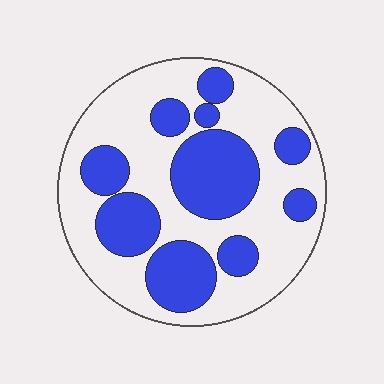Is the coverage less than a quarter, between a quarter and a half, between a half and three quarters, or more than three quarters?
Between a quarter and a half.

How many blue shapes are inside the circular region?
10.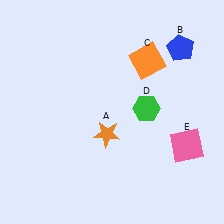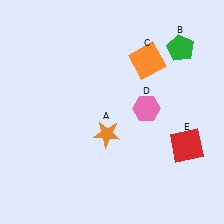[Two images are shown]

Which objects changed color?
B changed from blue to green. D changed from green to pink. E changed from pink to red.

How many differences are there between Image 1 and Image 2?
There are 3 differences between the two images.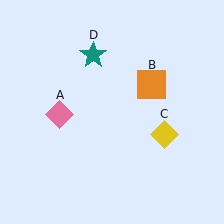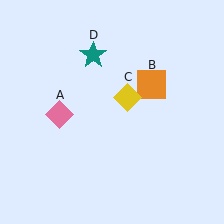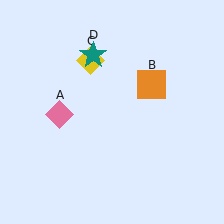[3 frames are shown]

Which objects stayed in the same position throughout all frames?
Pink diamond (object A) and orange square (object B) and teal star (object D) remained stationary.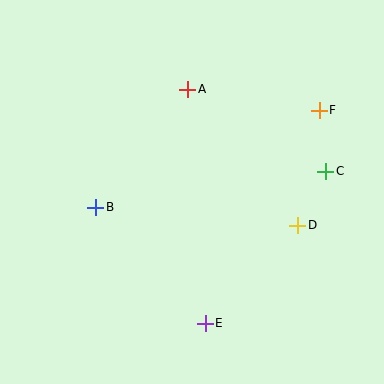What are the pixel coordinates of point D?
Point D is at (298, 225).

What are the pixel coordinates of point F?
Point F is at (319, 110).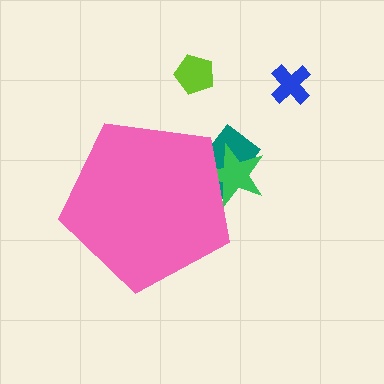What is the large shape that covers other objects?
A pink pentagon.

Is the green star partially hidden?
Yes, the green star is partially hidden behind the pink pentagon.